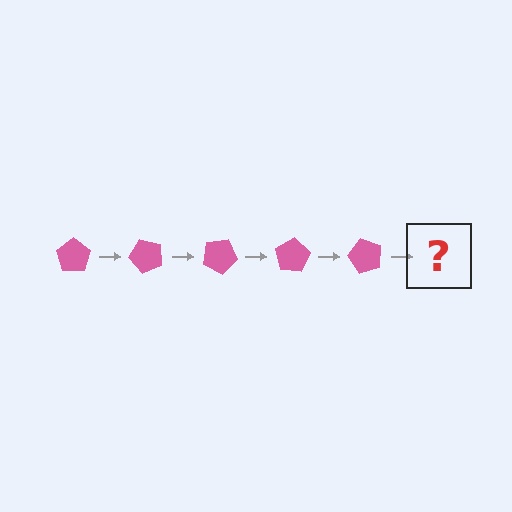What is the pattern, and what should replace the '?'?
The pattern is that the pentagon rotates 50 degrees each step. The '?' should be a pink pentagon rotated 250 degrees.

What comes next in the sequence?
The next element should be a pink pentagon rotated 250 degrees.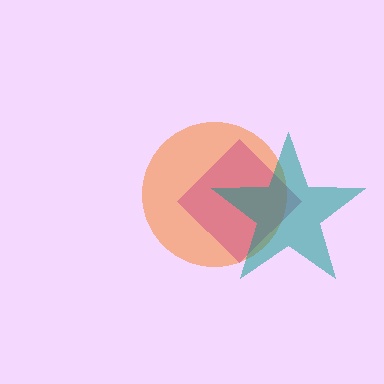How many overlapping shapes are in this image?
There are 3 overlapping shapes in the image.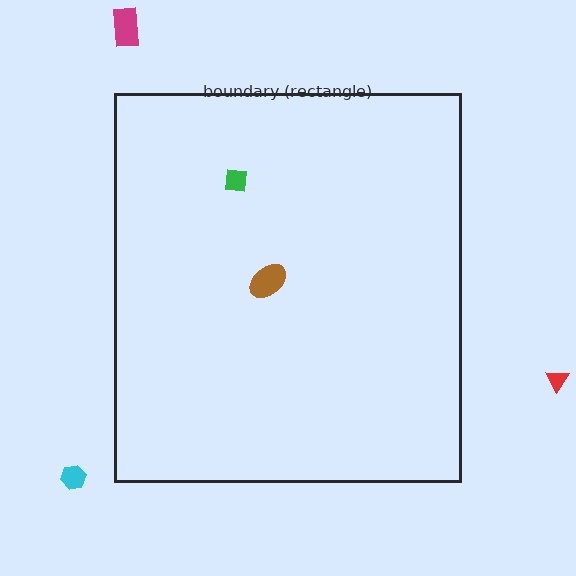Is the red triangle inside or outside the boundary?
Outside.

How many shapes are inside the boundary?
2 inside, 3 outside.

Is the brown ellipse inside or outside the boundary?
Inside.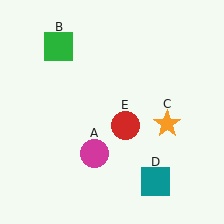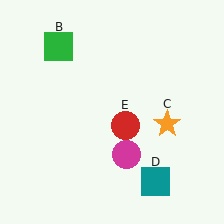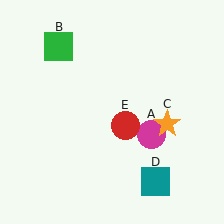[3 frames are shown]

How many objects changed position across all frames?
1 object changed position: magenta circle (object A).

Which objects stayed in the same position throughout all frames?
Green square (object B) and orange star (object C) and teal square (object D) and red circle (object E) remained stationary.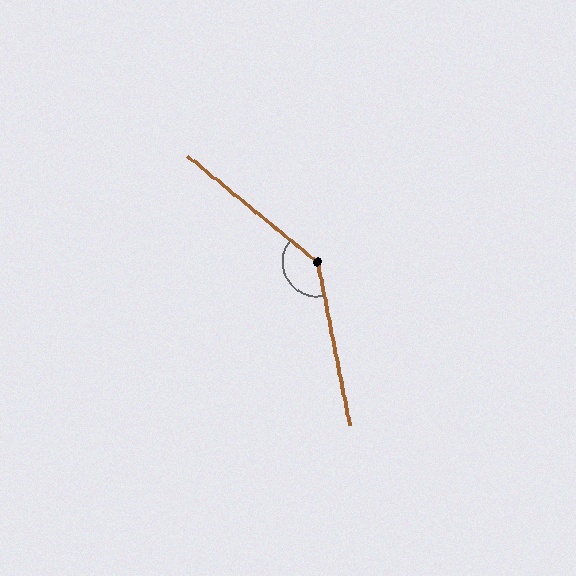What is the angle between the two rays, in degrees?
Approximately 140 degrees.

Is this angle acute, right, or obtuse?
It is obtuse.